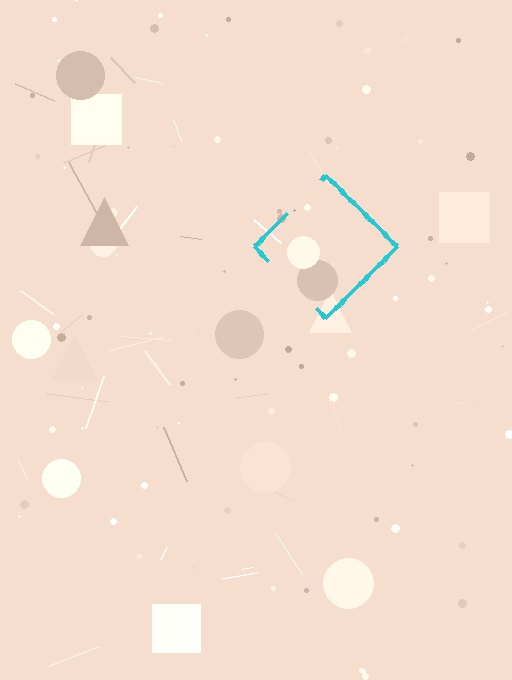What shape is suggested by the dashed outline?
The dashed outline suggests a diamond.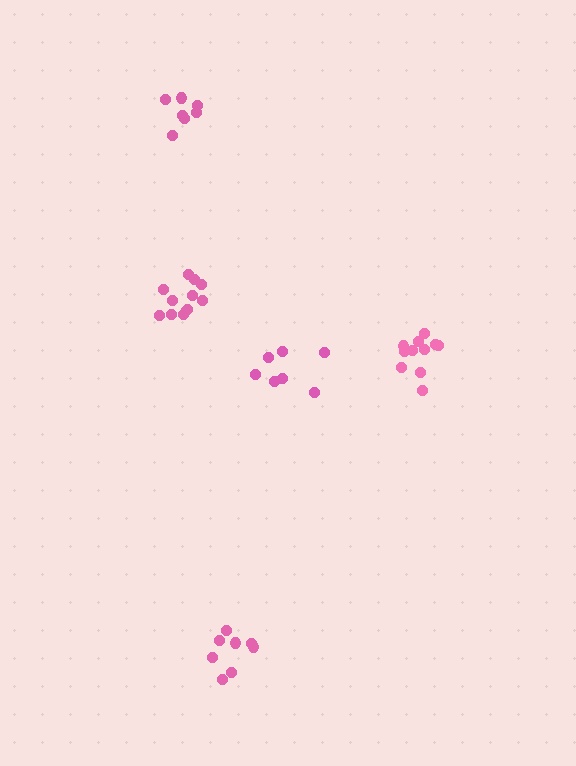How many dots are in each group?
Group 1: 7 dots, Group 2: 11 dots, Group 3: 7 dots, Group 4: 13 dots, Group 5: 8 dots (46 total).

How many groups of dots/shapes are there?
There are 5 groups.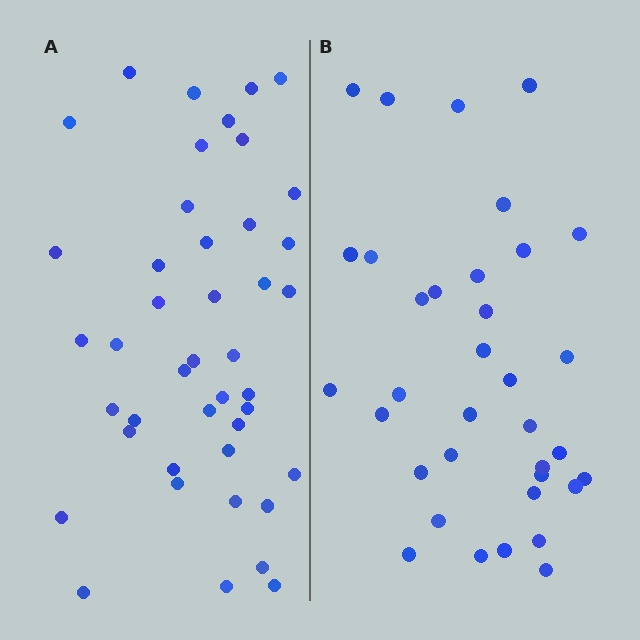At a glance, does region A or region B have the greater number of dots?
Region A (the left region) has more dots.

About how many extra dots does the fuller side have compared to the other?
Region A has roughly 8 or so more dots than region B.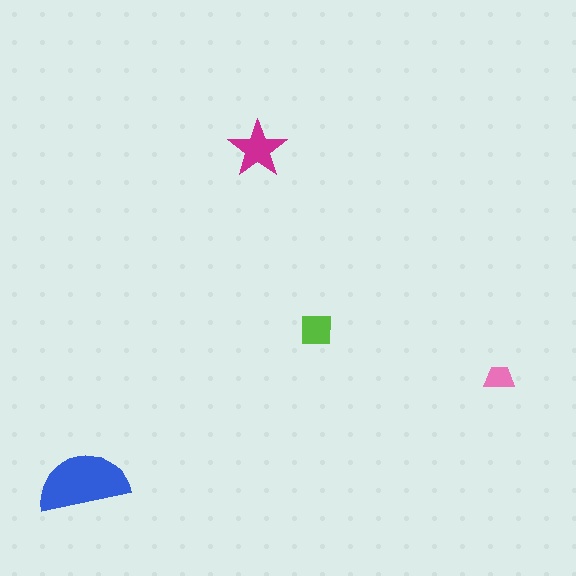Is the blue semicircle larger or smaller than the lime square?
Larger.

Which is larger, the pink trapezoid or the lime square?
The lime square.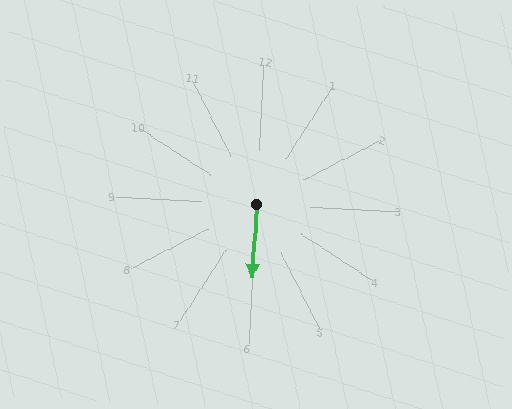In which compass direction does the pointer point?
South.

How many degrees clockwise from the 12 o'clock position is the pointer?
Approximately 180 degrees.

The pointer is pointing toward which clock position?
Roughly 6 o'clock.